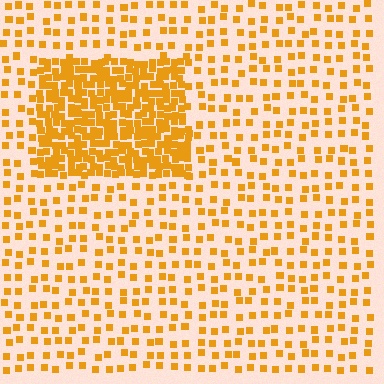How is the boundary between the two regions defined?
The boundary is defined by a change in element density (approximately 3.0x ratio). All elements are the same color, size, and shape.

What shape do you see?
I see a rectangle.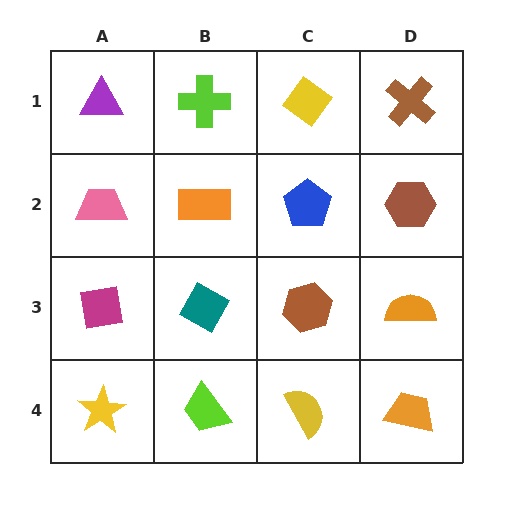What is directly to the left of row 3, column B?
A magenta square.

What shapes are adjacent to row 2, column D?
A brown cross (row 1, column D), an orange semicircle (row 3, column D), a blue pentagon (row 2, column C).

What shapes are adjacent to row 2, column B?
A lime cross (row 1, column B), a teal diamond (row 3, column B), a pink trapezoid (row 2, column A), a blue pentagon (row 2, column C).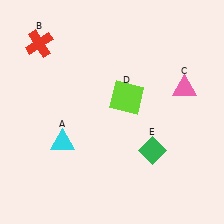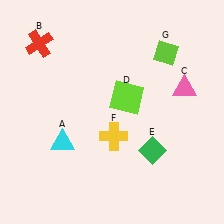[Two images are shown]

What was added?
A yellow cross (F), a lime diamond (G) were added in Image 2.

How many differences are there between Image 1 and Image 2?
There are 2 differences between the two images.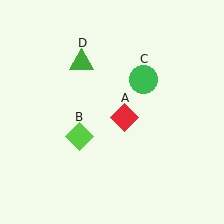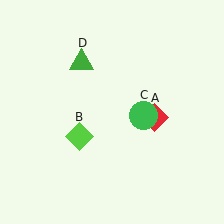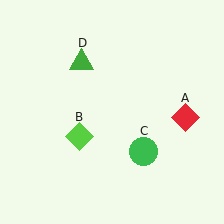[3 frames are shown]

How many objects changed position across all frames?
2 objects changed position: red diamond (object A), green circle (object C).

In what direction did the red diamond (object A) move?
The red diamond (object A) moved right.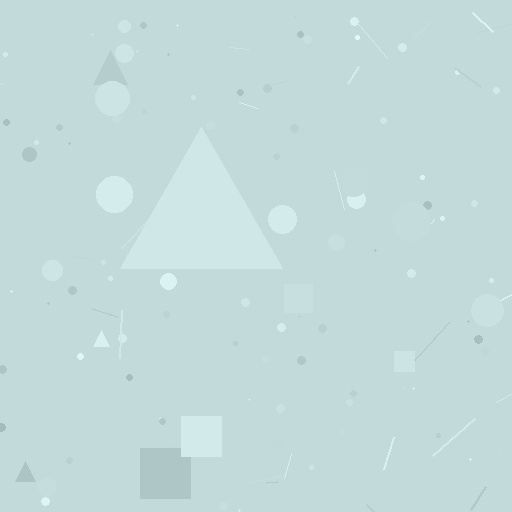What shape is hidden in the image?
A triangle is hidden in the image.